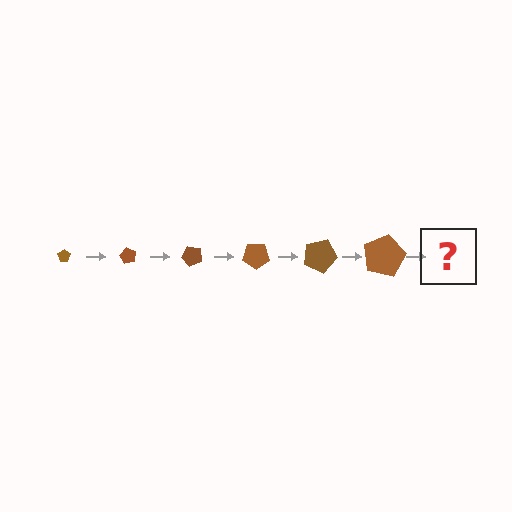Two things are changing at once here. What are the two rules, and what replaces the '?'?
The two rules are that the pentagon grows larger each step and it rotates 60 degrees each step. The '?' should be a pentagon, larger than the previous one and rotated 360 degrees from the start.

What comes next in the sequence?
The next element should be a pentagon, larger than the previous one and rotated 360 degrees from the start.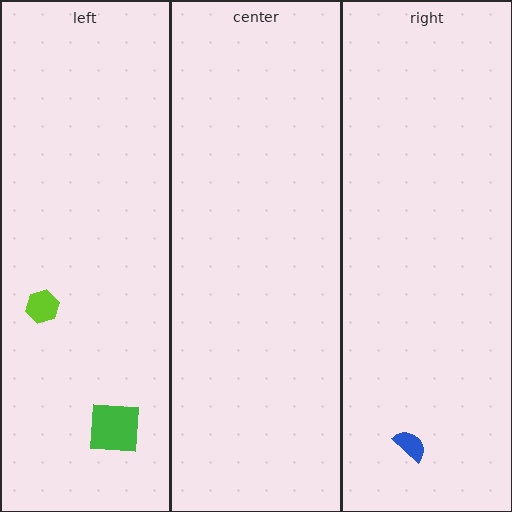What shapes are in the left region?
The green square, the lime hexagon.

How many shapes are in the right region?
1.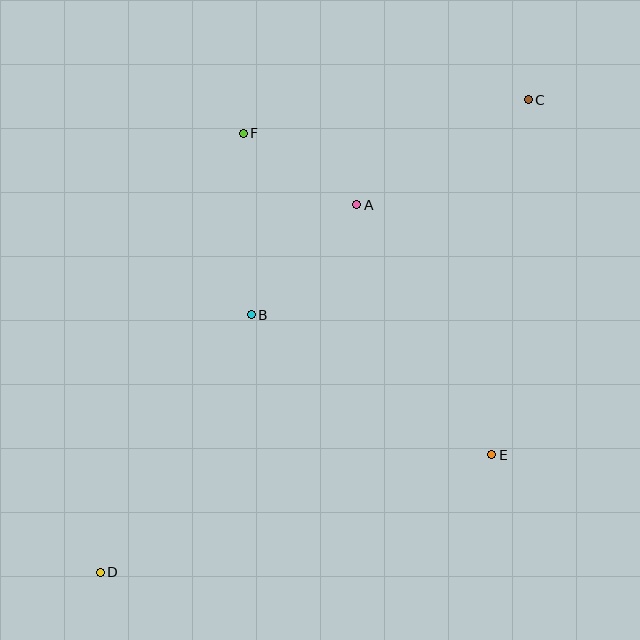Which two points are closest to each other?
Points A and F are closest to each other.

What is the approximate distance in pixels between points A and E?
The distance between A and E is approximately 284 pixels.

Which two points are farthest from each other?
Points C and D are farthest from each other.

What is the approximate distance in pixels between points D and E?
The distance between D and E is approximately 409 pixels.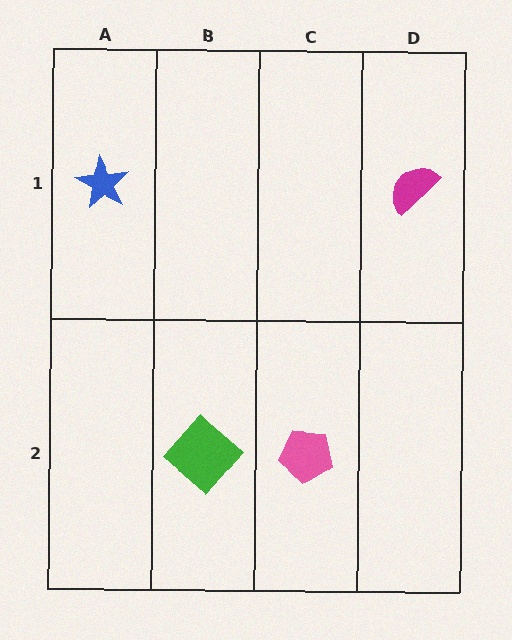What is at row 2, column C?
A pink pentagon.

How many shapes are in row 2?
2 shapes.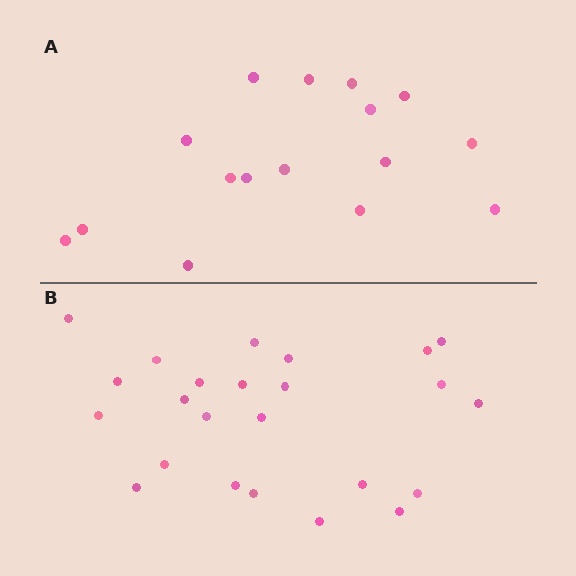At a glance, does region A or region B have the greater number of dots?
Region B (the bottom region) has more dots.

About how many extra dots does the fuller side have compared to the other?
Region B has roughly 8 or so more dots than region A.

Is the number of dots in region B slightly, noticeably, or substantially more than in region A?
Region B has substantially more. The ratio is roughly 1.5 to 1.